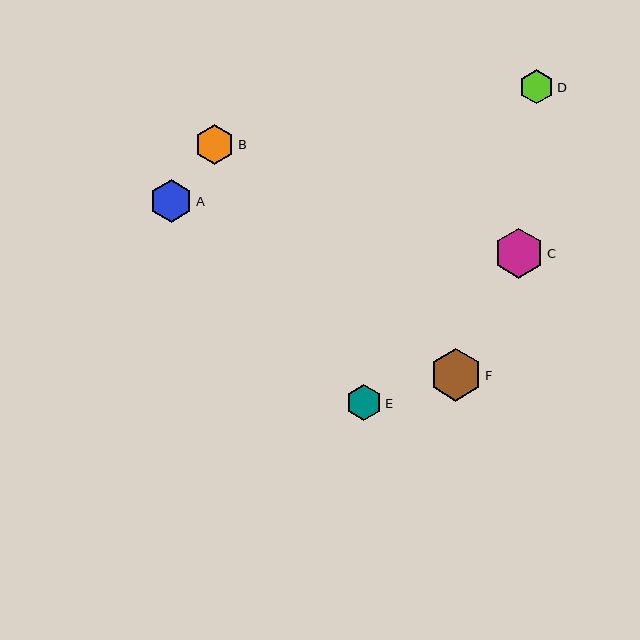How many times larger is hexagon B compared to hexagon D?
Hexagon B is approximately 1.2 times the size of hexagon D.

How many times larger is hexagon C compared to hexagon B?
Hexagon C is approximately 1.3 times the size of hexagon B.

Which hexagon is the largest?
Hexagon F is the largest with a size of approximately 52 pixels.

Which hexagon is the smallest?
Hexagon D is the smallest with a size of approximately 34 pixels.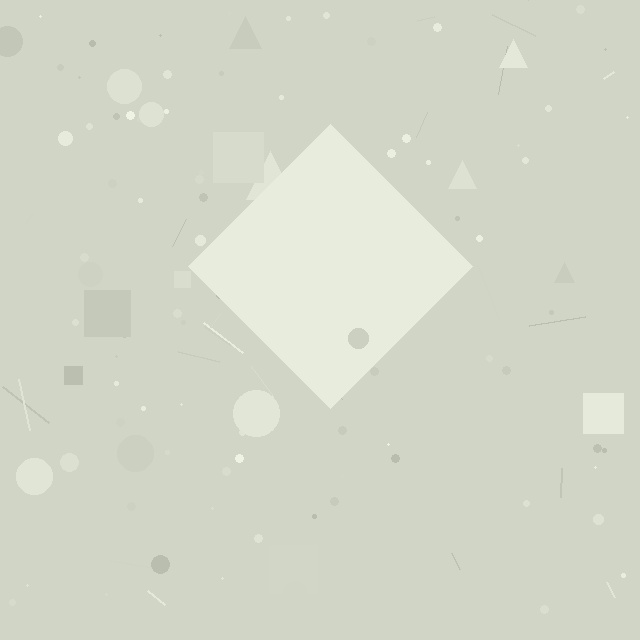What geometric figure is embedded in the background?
A diamond is embedded in the background.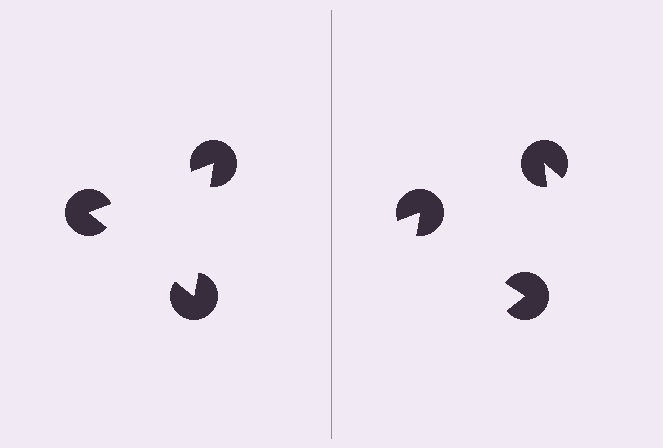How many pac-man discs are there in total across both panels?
6 — 3 on each side.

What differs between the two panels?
The pac-man discs are positioned identically on both sides; only the wedge orientations differ. On the left they align to a triangle; on the right they are misaligned.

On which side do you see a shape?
An illusory triangle appears on the left side. On the right side the wedge cuts are rotated, so no coherent shape forms.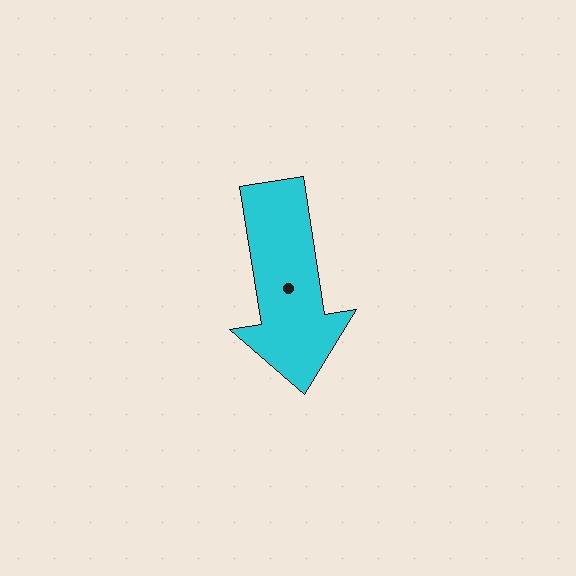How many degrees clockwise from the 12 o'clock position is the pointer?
Approximately 171 degrees.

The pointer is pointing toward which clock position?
Roughly 6 o'clock.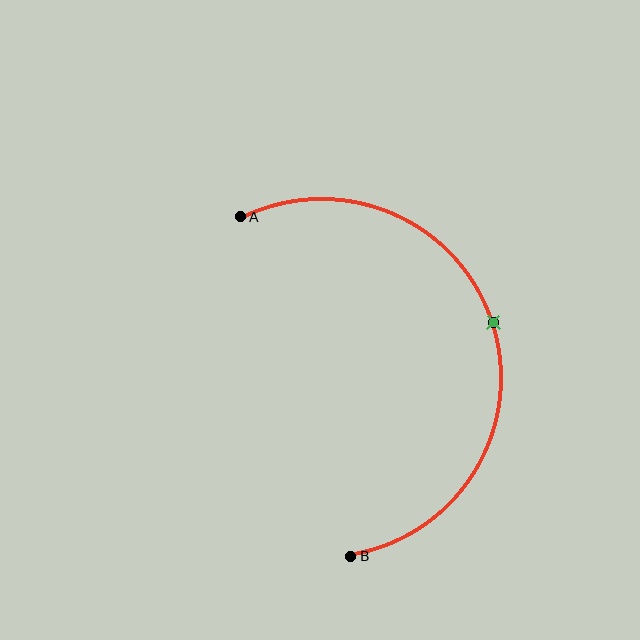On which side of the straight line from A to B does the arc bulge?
The arc bulges to the right of the straight line connecting A and B.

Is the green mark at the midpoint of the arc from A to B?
Yes. The green mark lies on the arc at equal arc-length from both A and B — it is the arc midpoint.